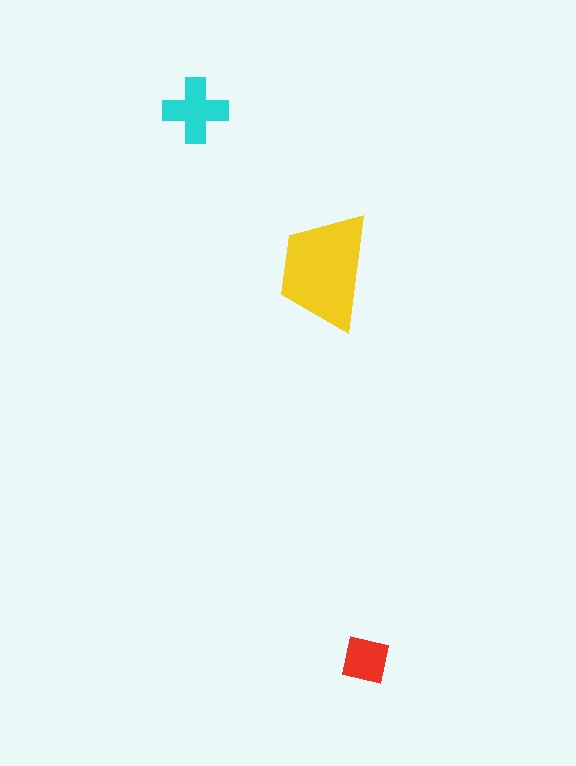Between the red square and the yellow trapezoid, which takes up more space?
The yellow trapezoid.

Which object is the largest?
The yellow trapezoid.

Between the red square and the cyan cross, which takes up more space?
The cyan cross.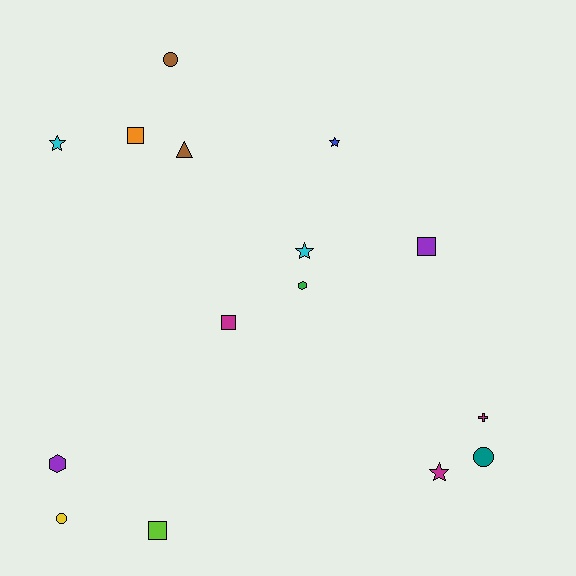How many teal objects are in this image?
There is 1 teal object.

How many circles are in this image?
There are 3 circles.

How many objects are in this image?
There are 15 objects.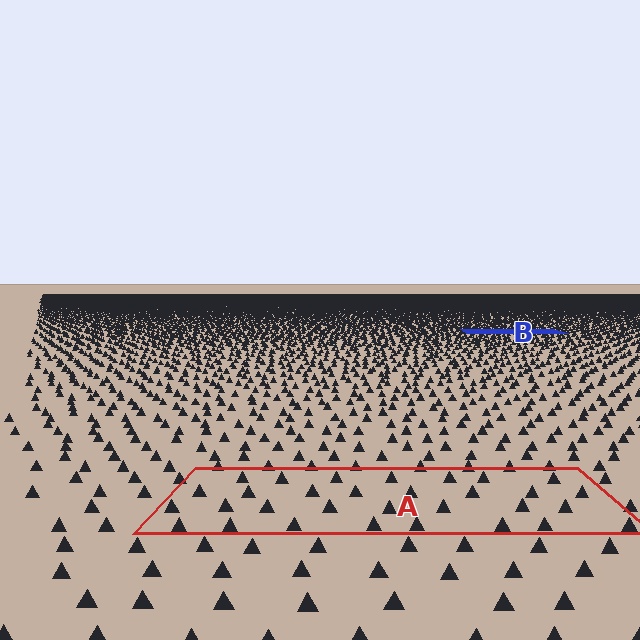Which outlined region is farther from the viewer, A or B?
Region B is farther from the viewer — the texture elements inside it appear smaller and more densely packed.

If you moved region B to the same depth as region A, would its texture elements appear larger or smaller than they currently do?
They would appear larger. At a closer depth, the same texture elements are projected at a bigger on-screen size.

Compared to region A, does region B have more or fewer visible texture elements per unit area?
Region B has more texture elements per unit area — they are packed more densely because it is farther away.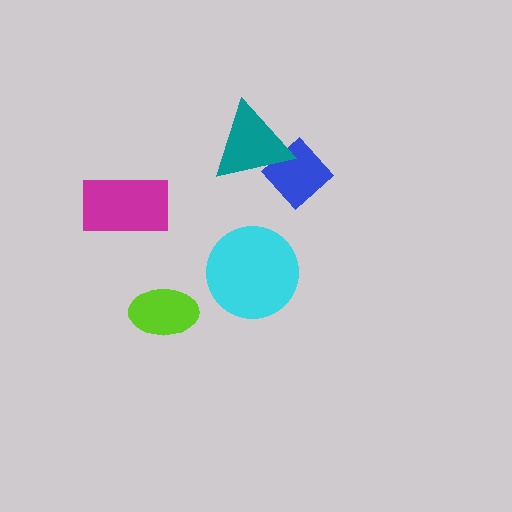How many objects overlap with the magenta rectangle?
0 objects overlap with the magenta rectangle.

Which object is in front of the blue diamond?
The teal triangle is in front of the blue diamond.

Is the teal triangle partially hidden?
No, no other shape covers it.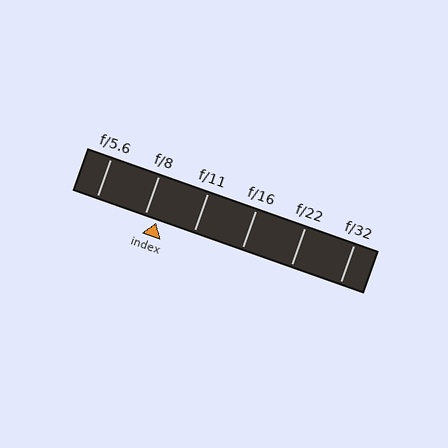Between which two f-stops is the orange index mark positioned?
The index mark is between f/8 and f/11.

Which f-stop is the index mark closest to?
The index mark is closest to f/8.